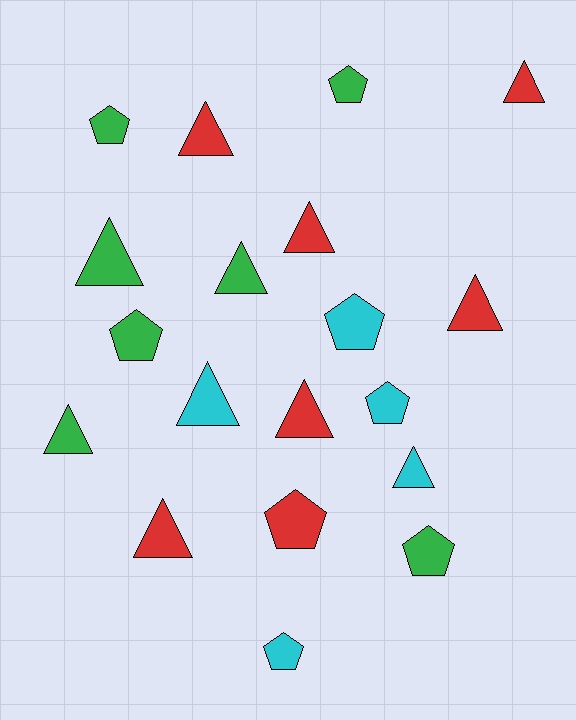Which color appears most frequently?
Green, with 7 objects.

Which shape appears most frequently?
Triangle, with 11 objects.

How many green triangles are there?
There are 3 green triangles.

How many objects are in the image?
There are 19 objects.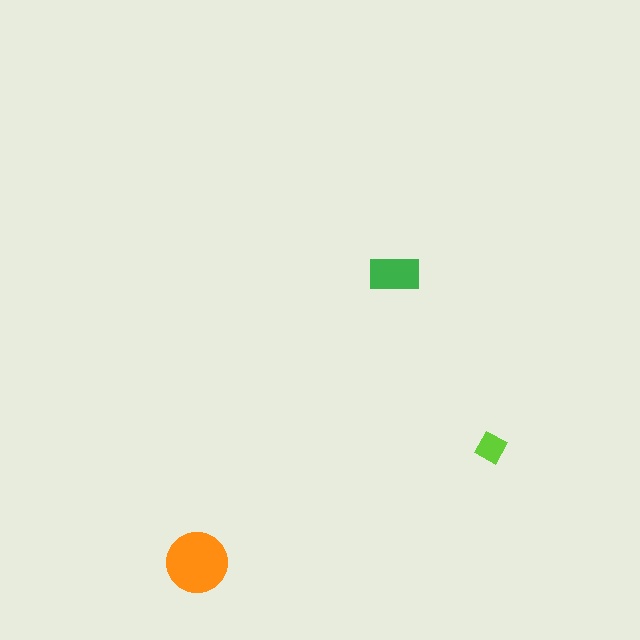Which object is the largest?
The orange circle.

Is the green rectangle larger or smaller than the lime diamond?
Larger.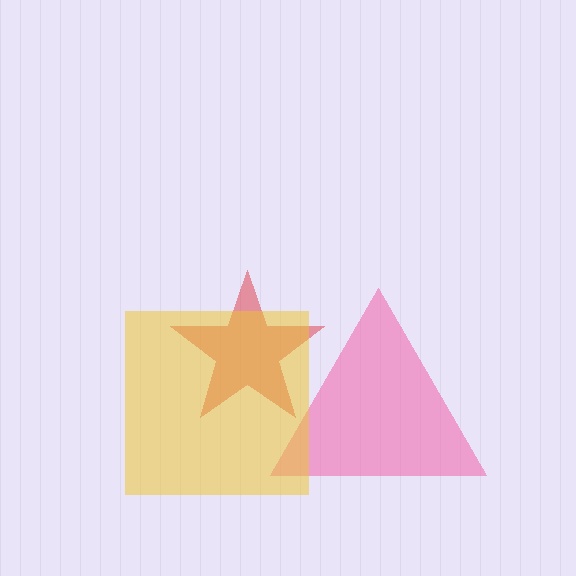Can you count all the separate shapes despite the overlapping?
Yes, there are 3 separate shapes.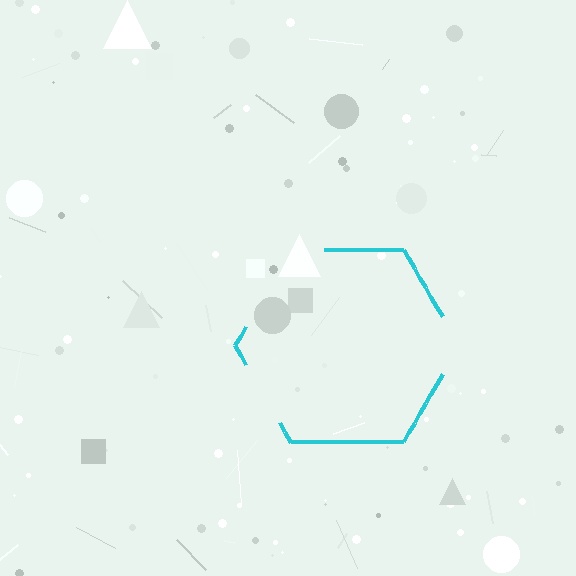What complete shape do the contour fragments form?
The contour fragments form a hexagon.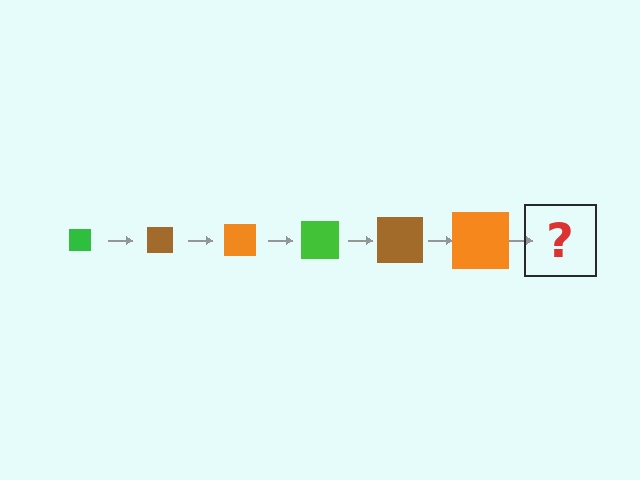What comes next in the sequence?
The next element should be a green square, larger than the previous one.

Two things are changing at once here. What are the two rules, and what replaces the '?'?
The two rules are that the square grows larger each step and the color cycles through green, brown, and orange. The '?' should be a green square, larger than the previous one.